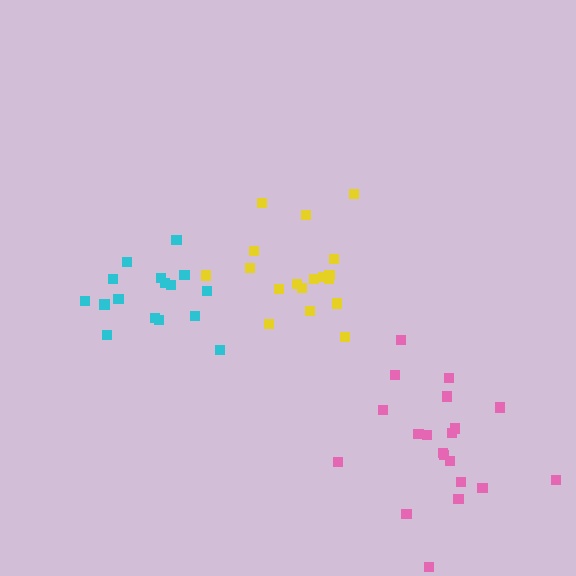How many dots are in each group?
Group 1: 20 dots, Group 2: 16 dots, Group 3: 18 dots (54 total).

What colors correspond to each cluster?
The clusters are colored: pink, cyan, yellow.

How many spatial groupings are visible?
There are 3 spatial groupings.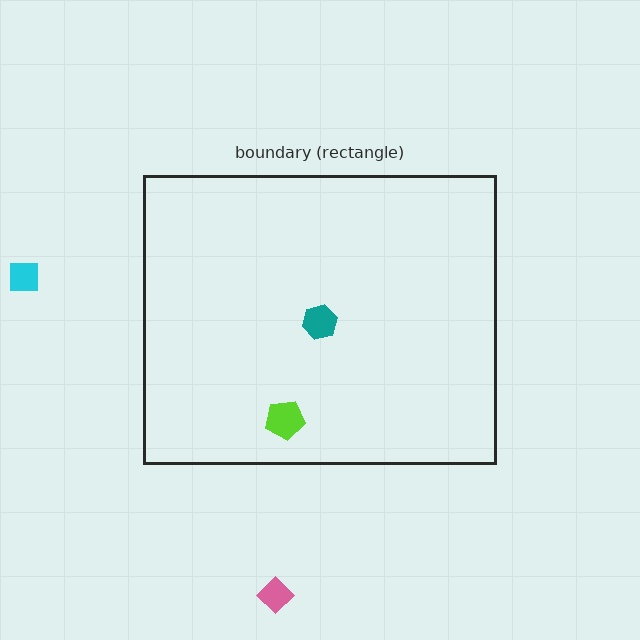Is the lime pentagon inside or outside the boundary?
Inside.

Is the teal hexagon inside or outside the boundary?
Inside.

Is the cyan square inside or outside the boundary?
Outside.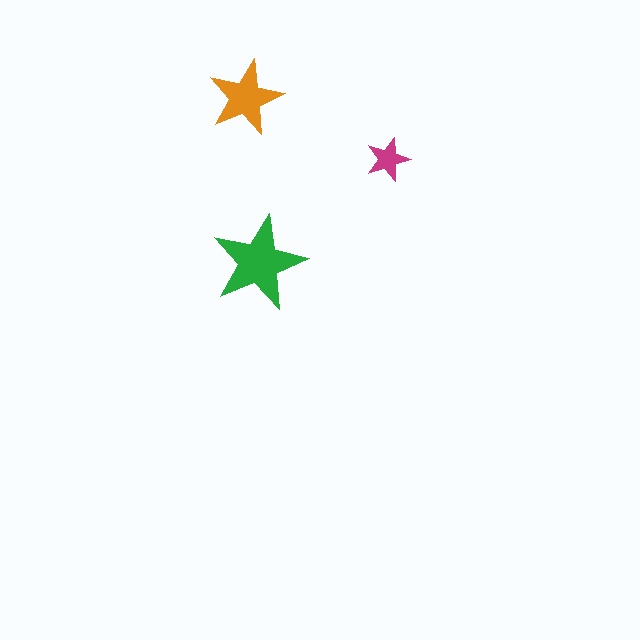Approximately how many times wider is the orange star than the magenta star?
About 1.5 times wider.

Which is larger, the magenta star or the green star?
The green one.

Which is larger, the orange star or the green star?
The green one.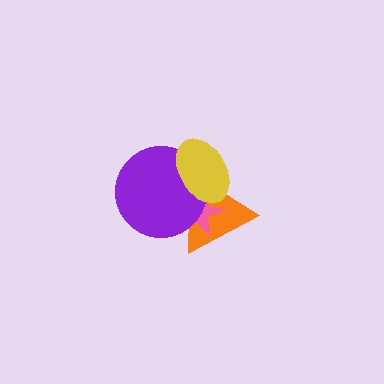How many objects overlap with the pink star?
3 objects overlap with the pink star.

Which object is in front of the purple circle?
The yellow ellipse is in front of the purple circle.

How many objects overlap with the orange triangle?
3 objects overlap with the orange triangle.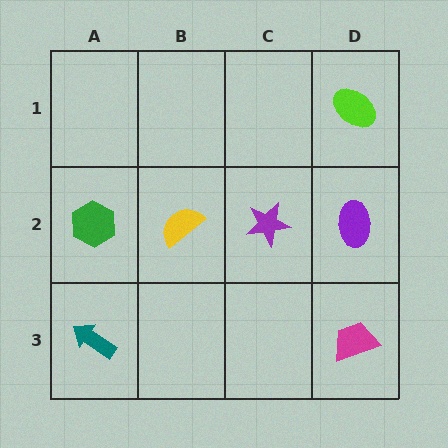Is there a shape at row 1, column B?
No, that cell is empty.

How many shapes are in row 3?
2 shapes.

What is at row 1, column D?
A lime ellipse.